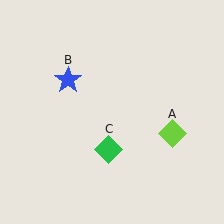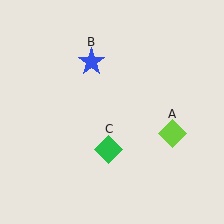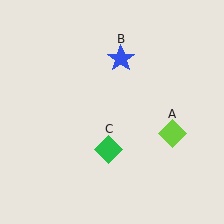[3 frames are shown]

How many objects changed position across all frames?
1 object changed position: blue star (object B).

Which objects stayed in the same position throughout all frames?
Lime diamond (object A) and green diamond (object C) remained stationary.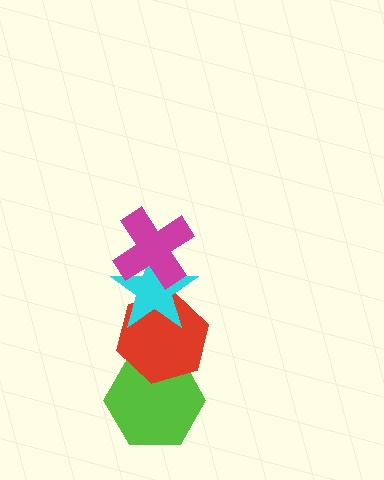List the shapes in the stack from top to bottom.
From top to bottom: the magenta cross, the cyan star, the red hexagon, the lime hexagon.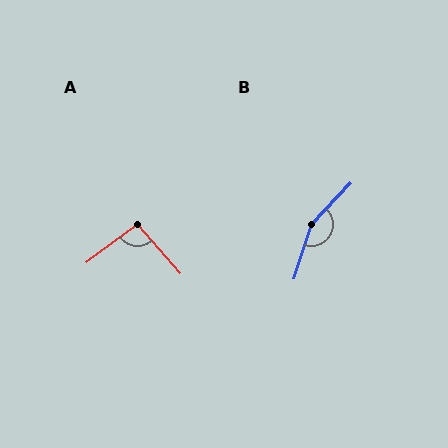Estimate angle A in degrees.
Approximately 94 degrees.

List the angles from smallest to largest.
A (94°), B (154°).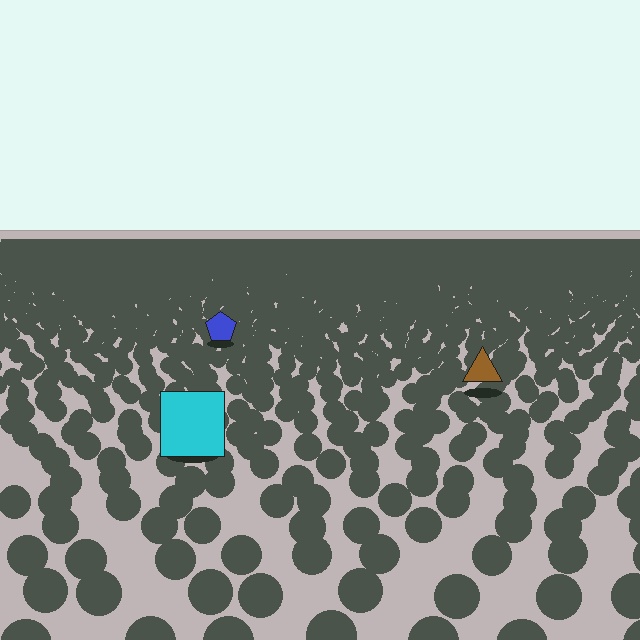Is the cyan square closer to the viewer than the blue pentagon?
Yes. The cyan square is closer — you can tell from the texture gradient: the ground texture is coarser near it.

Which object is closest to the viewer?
The cyan square is closest. The texture marks near it are larger and more spread out.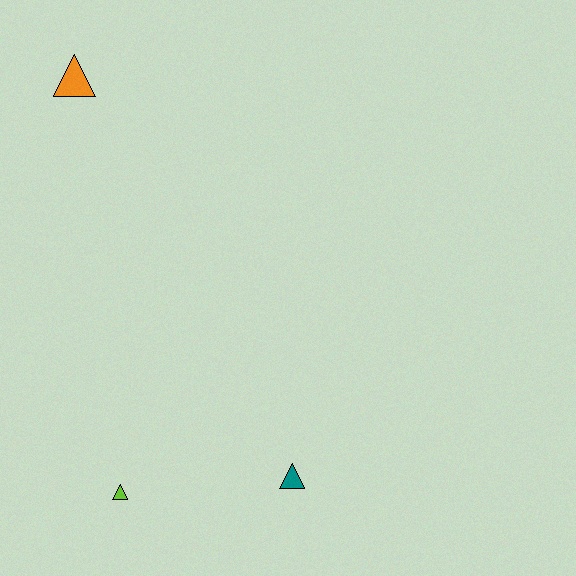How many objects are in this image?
There are 3 objects.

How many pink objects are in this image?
There are no pink objects.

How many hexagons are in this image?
There are no hexagons.